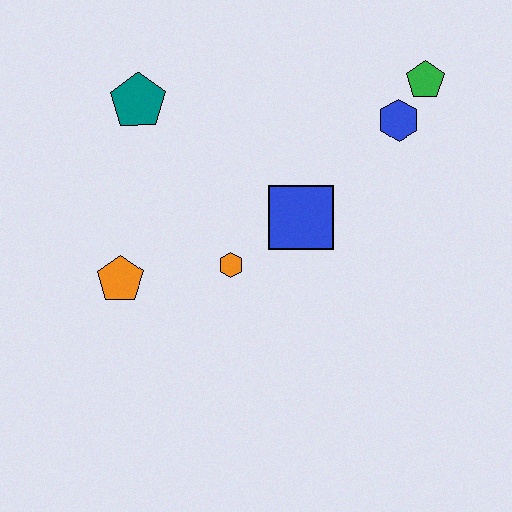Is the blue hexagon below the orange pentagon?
No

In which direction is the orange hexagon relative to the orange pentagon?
The orange hexagon is to the right of the orange pentagon.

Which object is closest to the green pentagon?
The blue hexagon is closest to the green pentagon.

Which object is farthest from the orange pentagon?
The green pentagon is farthest from the orange pentagon.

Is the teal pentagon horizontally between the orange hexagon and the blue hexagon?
No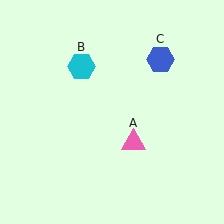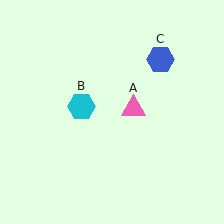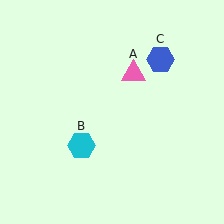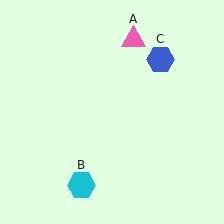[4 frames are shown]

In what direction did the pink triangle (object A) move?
The pink triangle (object A) moved up.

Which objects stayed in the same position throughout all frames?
Blue hexagon (object C) remained stationary.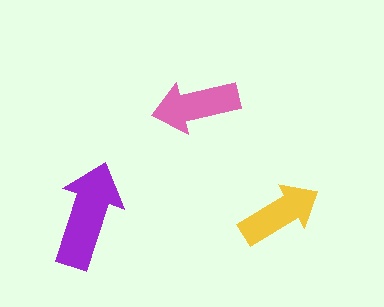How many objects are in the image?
There are 3 objects in the image.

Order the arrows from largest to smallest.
the purple one, the pink one, the yellow one.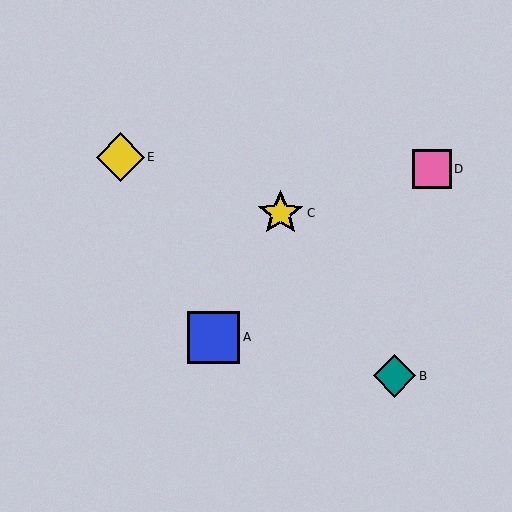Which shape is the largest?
The blue square (labeled A) is the largest.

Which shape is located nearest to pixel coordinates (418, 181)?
The pink square (labeled D) at (432, 169) is nearest to that location.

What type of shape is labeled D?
Shape D is a pink square.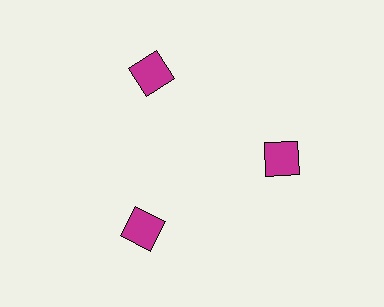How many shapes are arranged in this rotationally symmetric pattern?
There are 3 shapes, arranged in 3 groups of 1.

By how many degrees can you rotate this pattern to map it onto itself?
The pattern maps onto itself every 120 degrees of rotation.